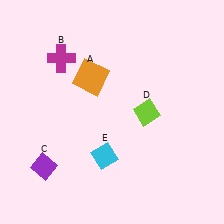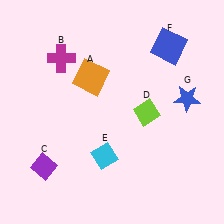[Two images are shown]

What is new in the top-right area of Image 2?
A blue square (F) was added in the top-right area of Image 2.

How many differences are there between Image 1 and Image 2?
There are 2 differences between the two images.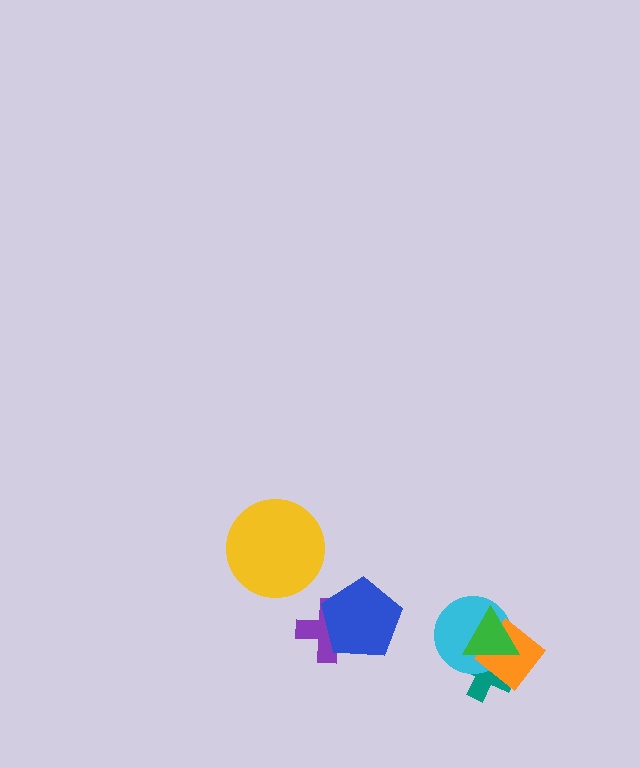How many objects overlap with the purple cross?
1 object overlaps with the purple cross.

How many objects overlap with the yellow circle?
0 objects overlap with the yellow circle.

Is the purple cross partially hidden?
Yes, it is partially covered by another shape.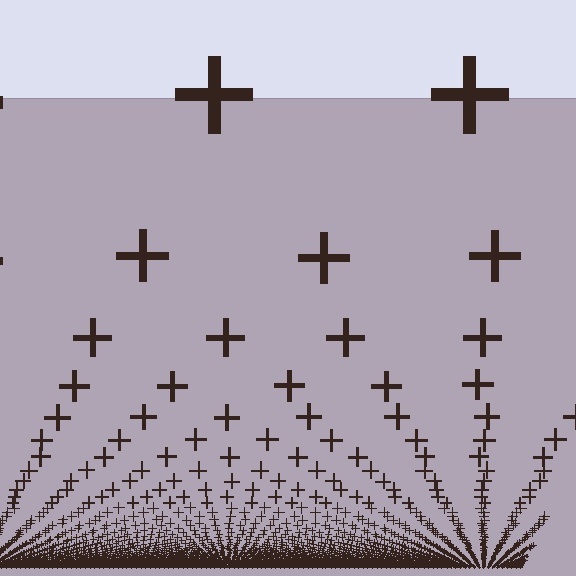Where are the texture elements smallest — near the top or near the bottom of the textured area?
Near the bottom.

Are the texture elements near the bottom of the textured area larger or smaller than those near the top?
Smaller. The gradient is inverted — elements near the bottom are smaller and denser.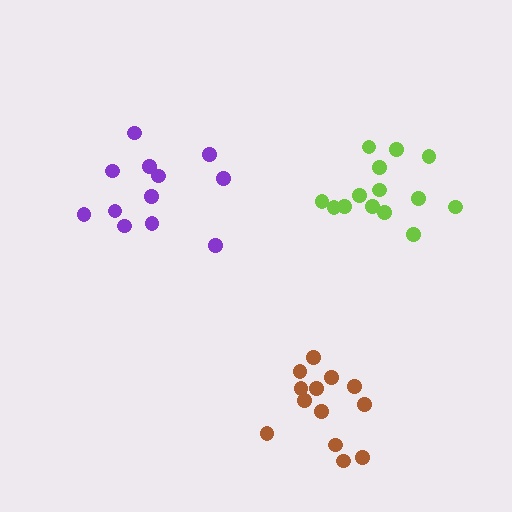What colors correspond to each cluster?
The clusters are colored: purple, brown, lime.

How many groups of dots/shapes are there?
There are 3 groups.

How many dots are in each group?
Group 1: 12 dots, Group 2: 13 dots, Group 3: 14 dots (39 total).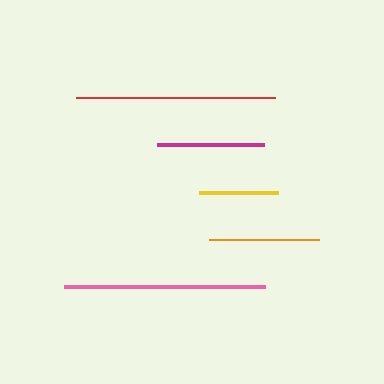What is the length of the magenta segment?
The magenta segment is approximately 107 pixels long.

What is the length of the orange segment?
The orange segment is approximately 110 pixels long.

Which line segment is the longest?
The pink line is the longest at approximately 201 pixels.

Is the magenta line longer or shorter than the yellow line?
The magenta line is longer than the yellow line.